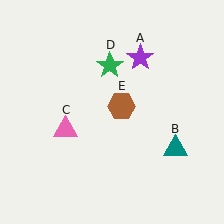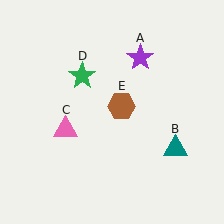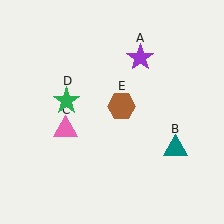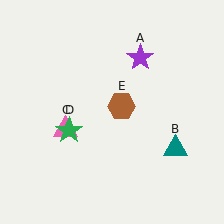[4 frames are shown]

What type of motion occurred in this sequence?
The green star (object D) rotated counterclockwise around the center of the scene.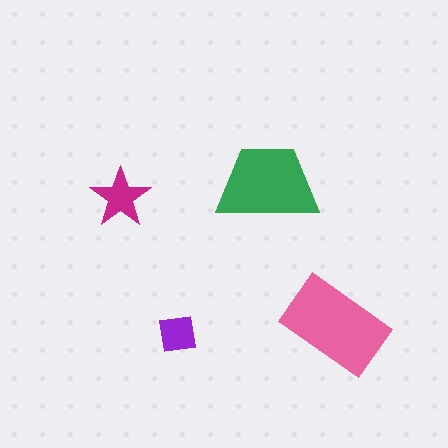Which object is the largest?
The pink rectangle.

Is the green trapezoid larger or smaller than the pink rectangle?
Smaller.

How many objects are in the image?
There are 4 objects in the image.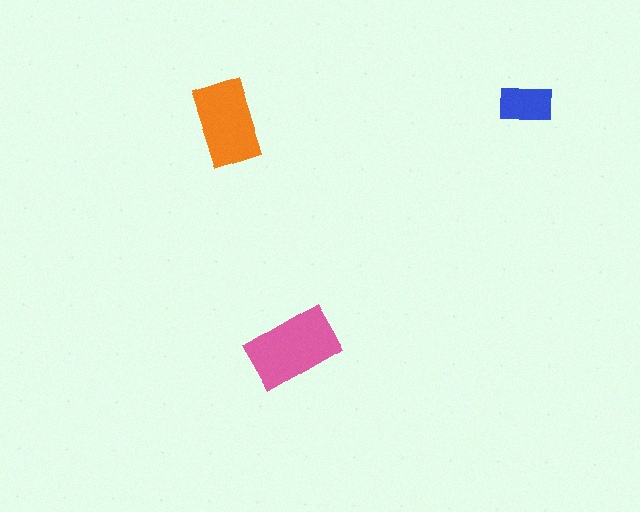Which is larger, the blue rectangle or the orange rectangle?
The orange one.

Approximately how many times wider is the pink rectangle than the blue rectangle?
About 1.5 times wider.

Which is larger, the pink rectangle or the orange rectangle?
The pink one.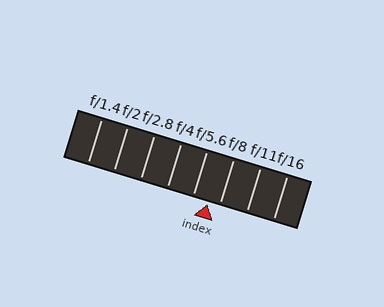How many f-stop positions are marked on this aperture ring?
There are 8 f-stop positions marked.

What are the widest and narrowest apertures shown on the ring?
The widest aperture shown is f/1.4 and the narrowest is f/16.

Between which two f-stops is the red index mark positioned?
The index mark is between f/5.6 and f/8.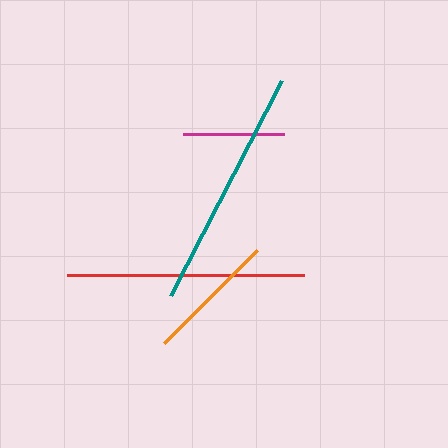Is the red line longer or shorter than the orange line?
The red line is longer than the orange line.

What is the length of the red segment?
The red segment is approximately 237 pixels long.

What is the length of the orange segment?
The orange segment is approximately 131 pixels long.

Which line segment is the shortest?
The magenta line is the shortest at approximately 101 pixels.